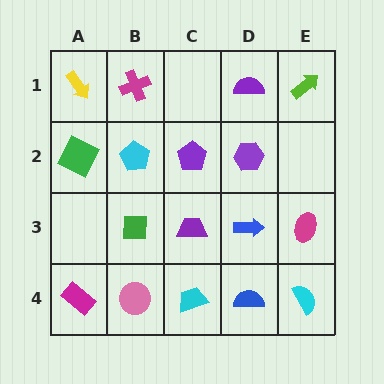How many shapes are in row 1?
4 shapes.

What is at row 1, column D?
A purple semicircle.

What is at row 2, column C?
A purple pentagon.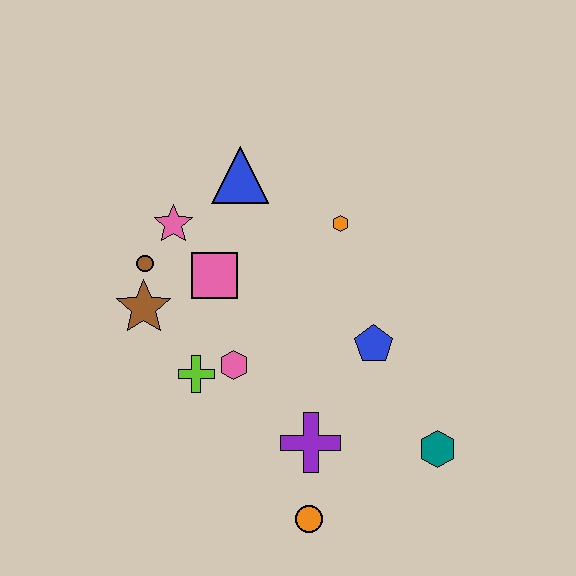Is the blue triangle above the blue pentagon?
Yes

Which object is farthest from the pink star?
The teal hexagon is farthest from the pink star.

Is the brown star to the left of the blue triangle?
Yes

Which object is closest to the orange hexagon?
The blue triangle is closest to the orange hexagon.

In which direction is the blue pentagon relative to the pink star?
The blue pentagon is to the right of the pink star.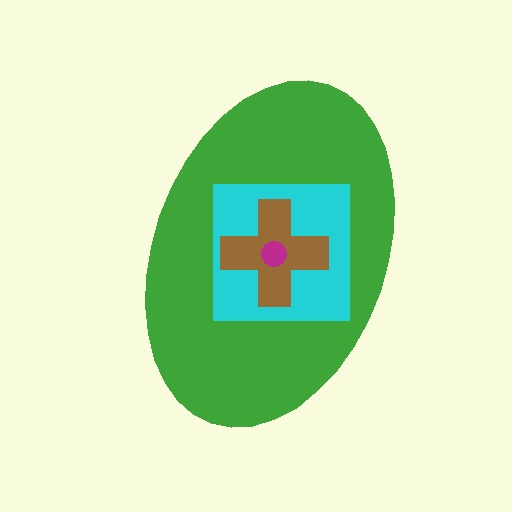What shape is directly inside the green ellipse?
The cyan square.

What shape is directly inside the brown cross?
The magenta circle.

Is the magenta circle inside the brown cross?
Yes.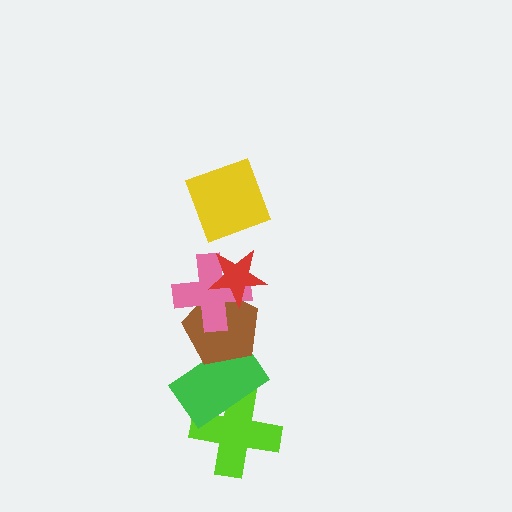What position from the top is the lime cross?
The lime cross is 6th from the top.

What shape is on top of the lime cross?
The green rectangle is on top of the lime cross.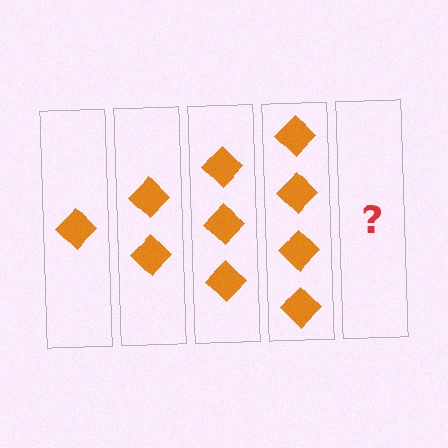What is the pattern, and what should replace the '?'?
The pattern is that each step adds one more diamond. The '?' should be 5 diamonds.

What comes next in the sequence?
The next element should be 5 diamonds.